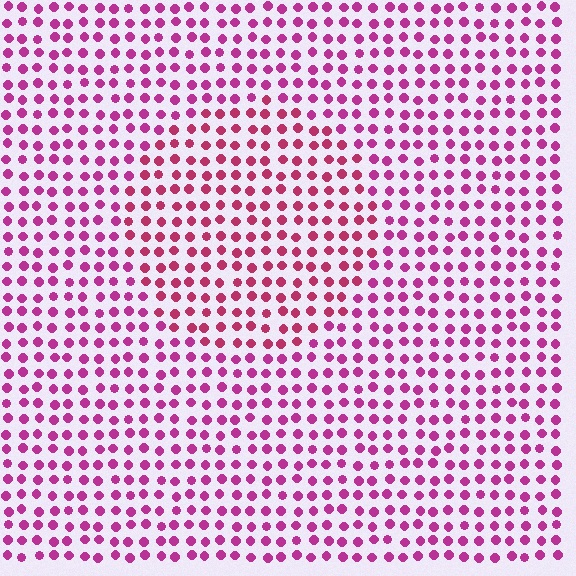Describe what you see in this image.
The image is filled with small magenta elements in a uniform arrangement. A circle-shaped region is visible where the elements are tinted to a slightly different hue, forming a subtle color boundary.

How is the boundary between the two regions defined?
The boundary is defined purely by a slight shift in hue (about 20 degrees). Spacing, size, and orientation are identical on both sides.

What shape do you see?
I see a circle.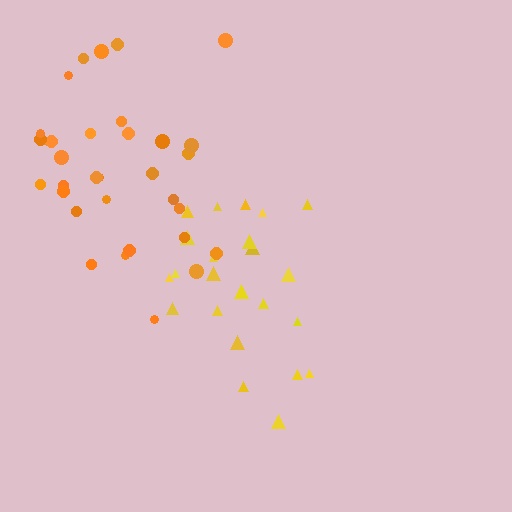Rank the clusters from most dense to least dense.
yellow, orange.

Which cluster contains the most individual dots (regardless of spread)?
Orange (34).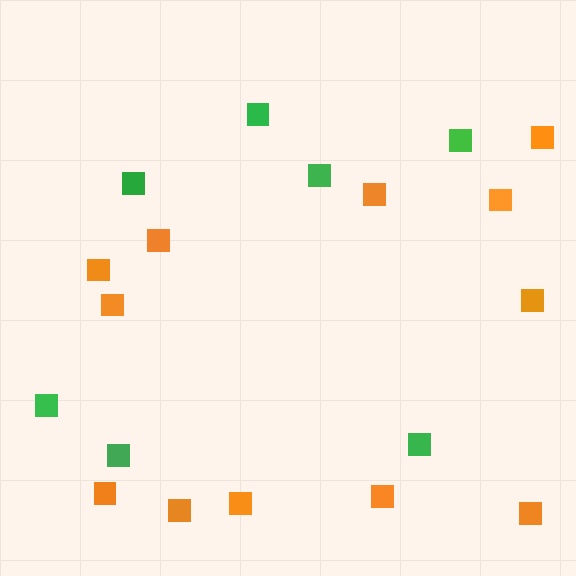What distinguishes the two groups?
There are 2 groups: one group of orange squares (12) and one group of green squares (7).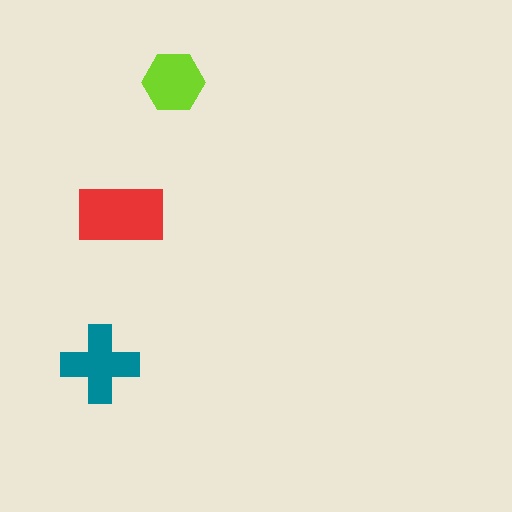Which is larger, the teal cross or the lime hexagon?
The teal cross.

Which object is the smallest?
The lime hexagon.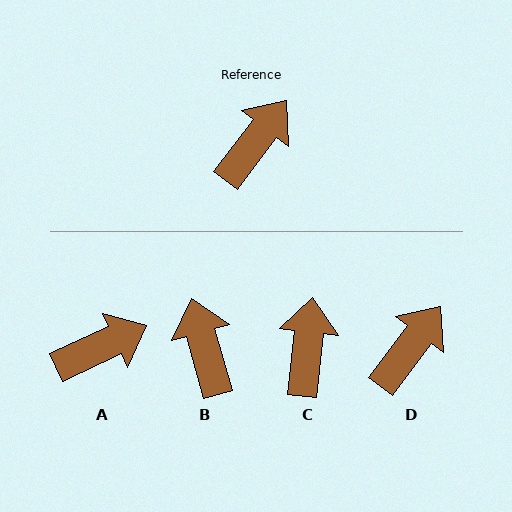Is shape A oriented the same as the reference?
No, it is off by about 28 degrees.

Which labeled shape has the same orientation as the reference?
D.